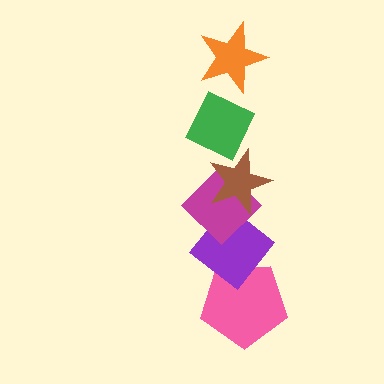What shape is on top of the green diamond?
The orange star is on top of the green diamond.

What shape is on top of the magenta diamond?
The brown star is on top of the magenta diamond.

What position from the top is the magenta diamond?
The magenta diamond is 4th from the top.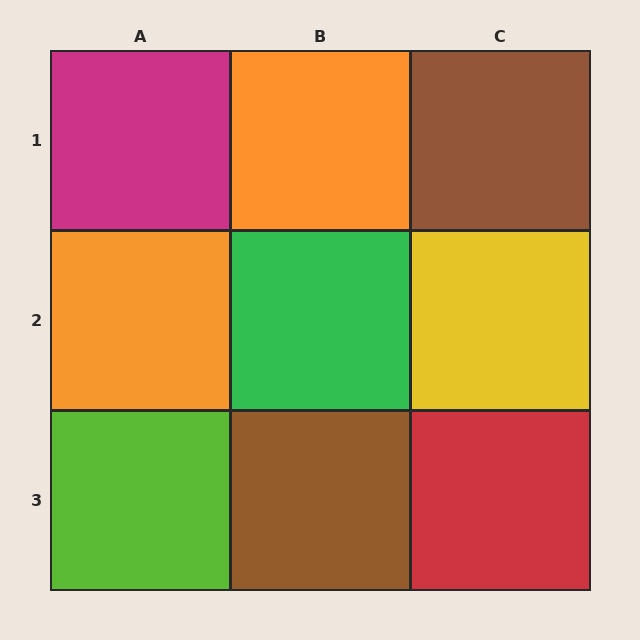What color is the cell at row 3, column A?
Lime.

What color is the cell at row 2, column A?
Orange.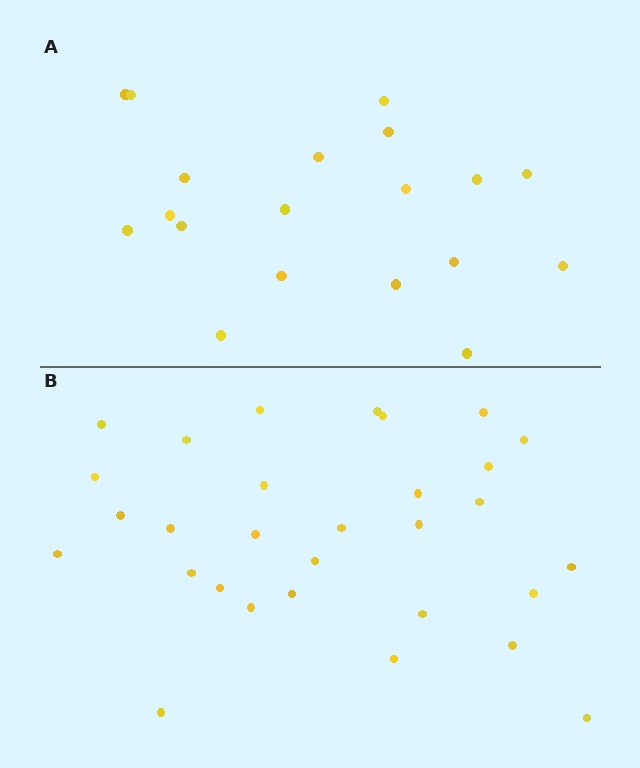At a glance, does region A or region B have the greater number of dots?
Region B (the bottom region) has more dots.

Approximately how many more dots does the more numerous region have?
Region B has roughly 12 or so more dots than region A.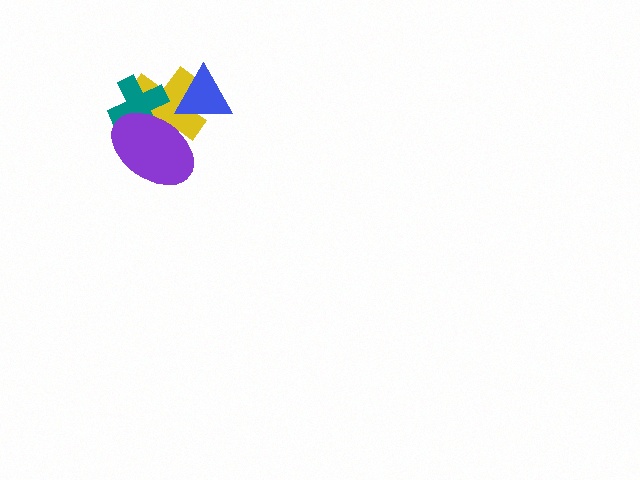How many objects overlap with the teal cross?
2 objects overlap with the teal cross.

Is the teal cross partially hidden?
Yes, it is partially covered by another shape.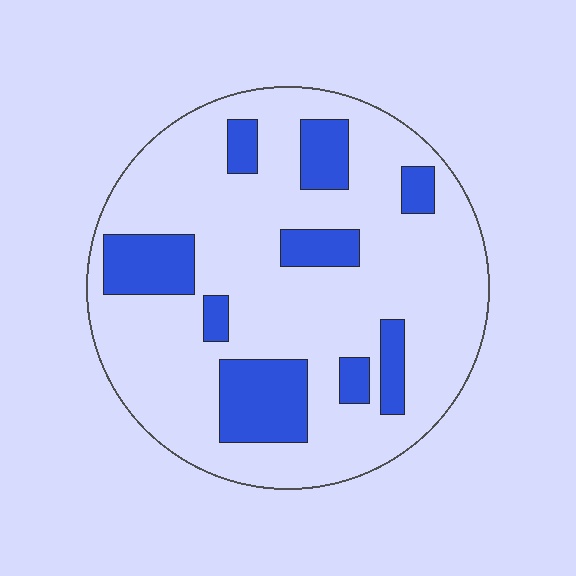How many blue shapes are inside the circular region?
9.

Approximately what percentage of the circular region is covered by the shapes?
Approximately 20%.